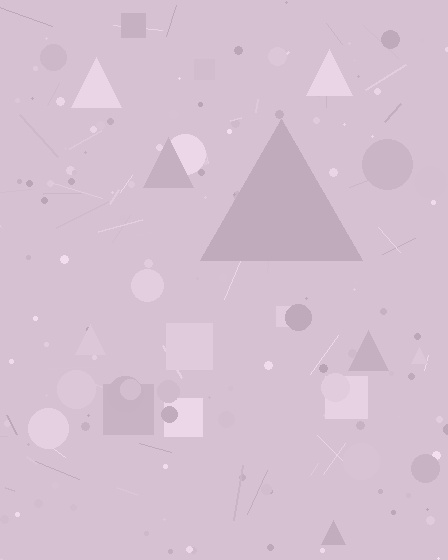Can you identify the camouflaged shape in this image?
The camouflaged shape is a triangle.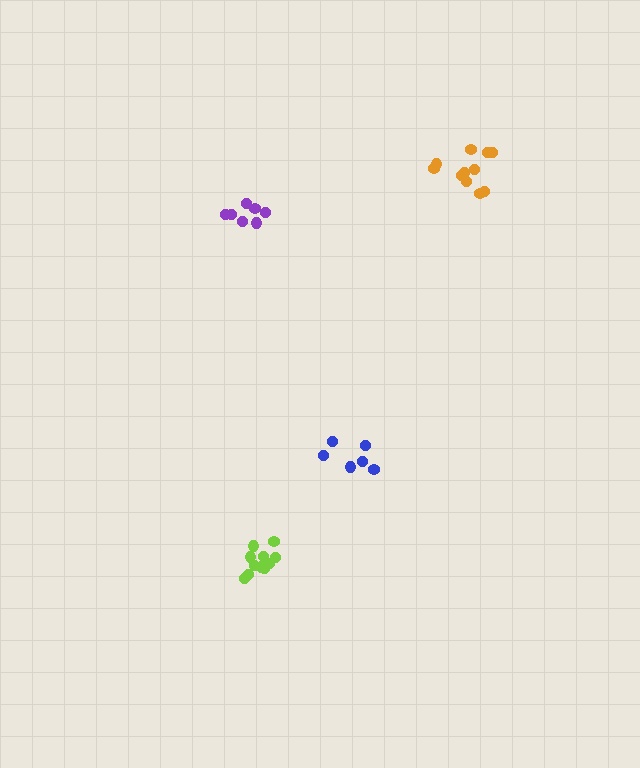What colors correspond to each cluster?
The clusters are colored: lime, blue, orange, purple.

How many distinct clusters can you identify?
There are 4 distinct clusters.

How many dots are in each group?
Group 1: 11 dots, Group 2: 6 dots, Group 3: 11 dots, Group 4: 7 dots (35 total).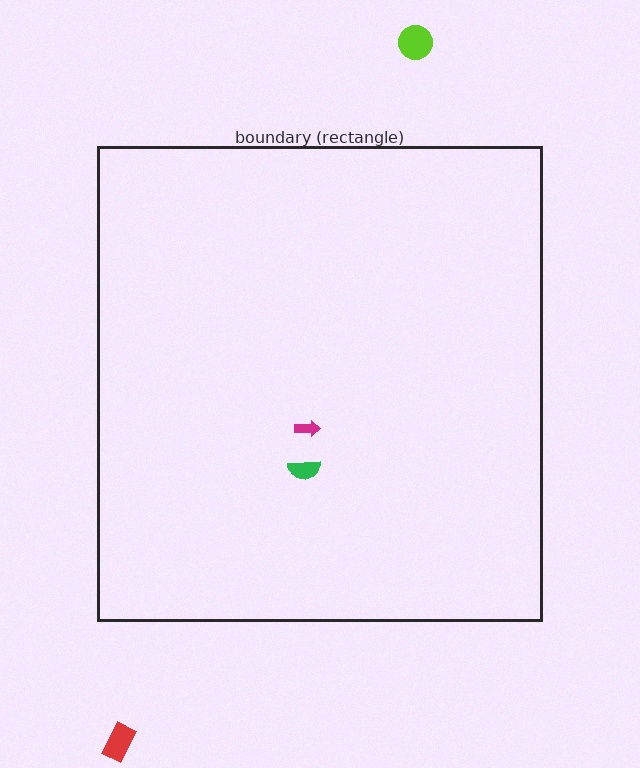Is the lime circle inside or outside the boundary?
Outside.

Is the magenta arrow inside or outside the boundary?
Inside.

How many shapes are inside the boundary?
2 inside, 2 outside.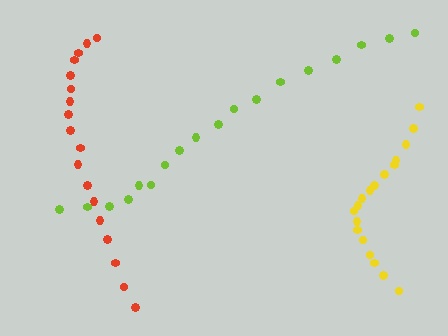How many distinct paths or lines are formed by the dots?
There are 3 distinct paths.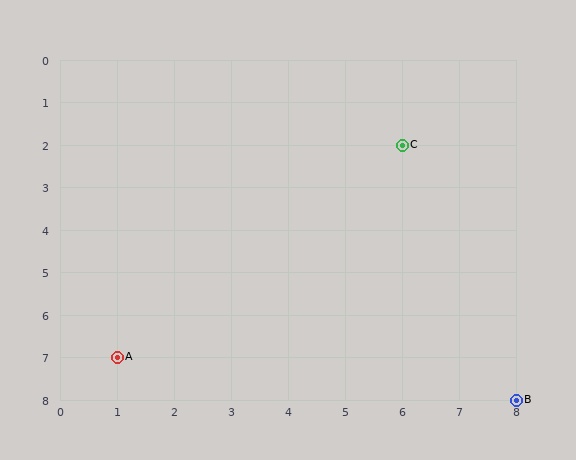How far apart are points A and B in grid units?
Points A and B are 7 columns and 1 row apart (about 7.1 grid units diagonally).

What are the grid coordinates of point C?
Point C is at grid coordinates (6, 2).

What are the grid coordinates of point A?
Point A is at grid coordinates (1, 7).